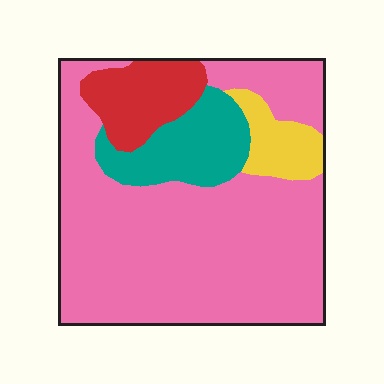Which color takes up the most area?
Pink, at roughly 70%.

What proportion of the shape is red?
Red covers roughly 10% of the shape.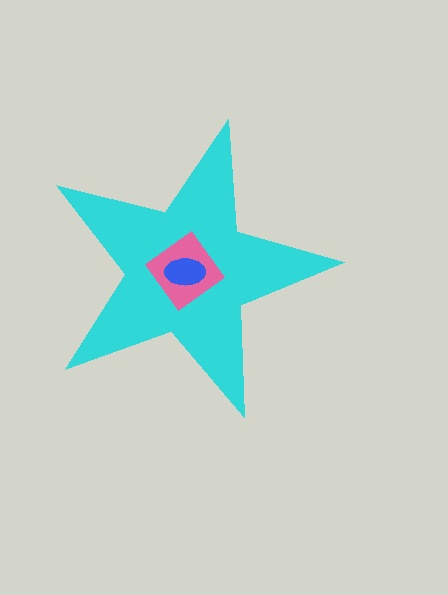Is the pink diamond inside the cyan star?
Yes.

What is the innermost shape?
The blue ellipse.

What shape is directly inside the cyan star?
The pink diamond.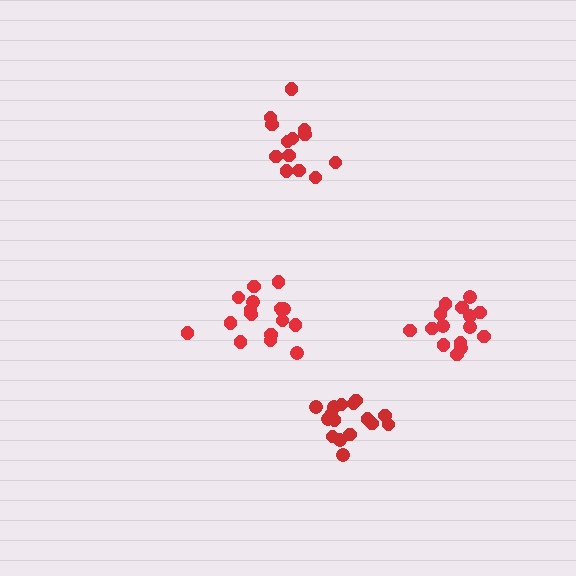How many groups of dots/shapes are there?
There are 4 groups.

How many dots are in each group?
Group 1: 16 dots, Group 2: 13 dots, Group 3: 18 dots, Group 4: 15 dots (62 total).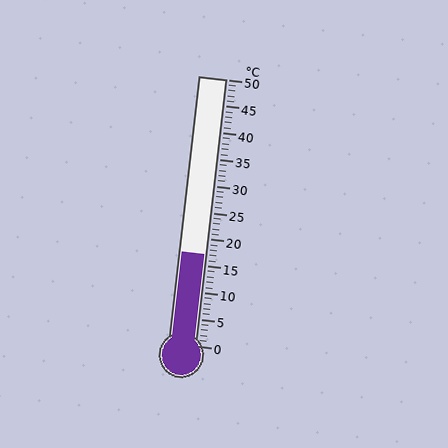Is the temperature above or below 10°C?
The temperature is above 10°C.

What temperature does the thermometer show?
The thermometer shows approximately 17°C.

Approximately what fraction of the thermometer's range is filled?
The thermometer is filled to approximately 35% of its range.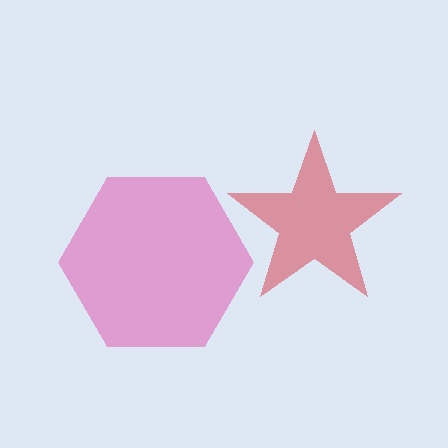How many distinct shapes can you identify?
There are 2 distinct shapes: a pink hexagon, a red star.